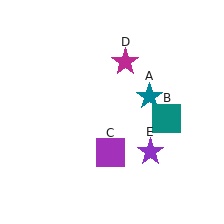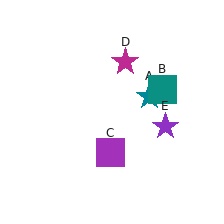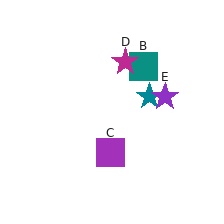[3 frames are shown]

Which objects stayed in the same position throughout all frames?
Teal star (object A) and purple square (object C) and magenta star (object D) remained stationary.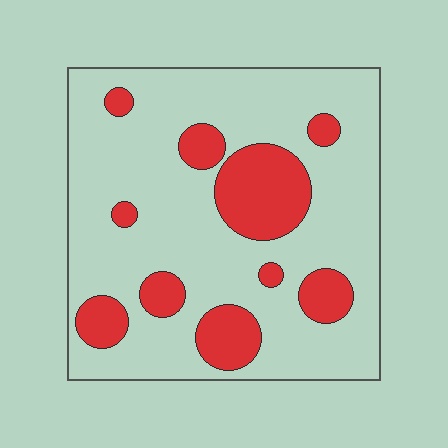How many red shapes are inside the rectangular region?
10.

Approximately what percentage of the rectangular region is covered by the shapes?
Approximately 20%.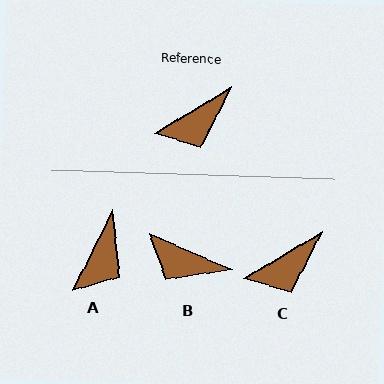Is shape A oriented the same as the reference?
No, it is off by about 32 degrees.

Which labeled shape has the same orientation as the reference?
C.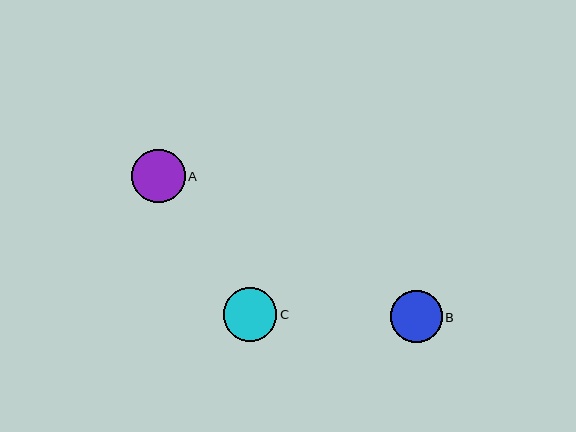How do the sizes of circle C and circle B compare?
Circle C and circle B are approximately the same size.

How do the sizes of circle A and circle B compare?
Circle A and circle B are approximately the same size.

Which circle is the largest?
Circle C is the largest with a size of approximately 54 pixels.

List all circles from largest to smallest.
From largest to smallest: C, A, B.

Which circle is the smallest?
Circle B is the smallest with a size of approximately 52 pixels.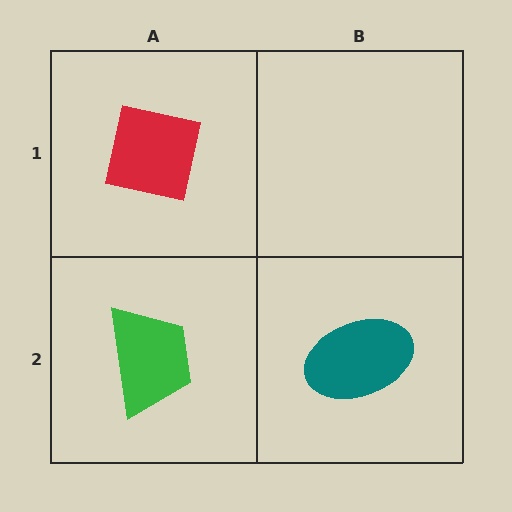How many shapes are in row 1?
1 shape.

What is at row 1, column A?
A red square.